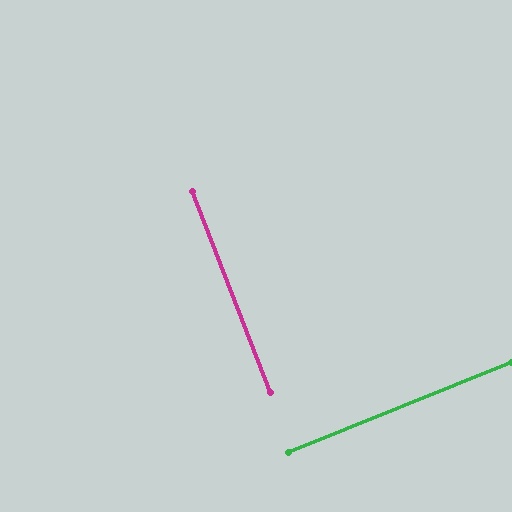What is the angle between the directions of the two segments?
Approximately 90 degrees.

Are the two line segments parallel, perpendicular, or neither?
Perpendicular — they meet at approximately 90°.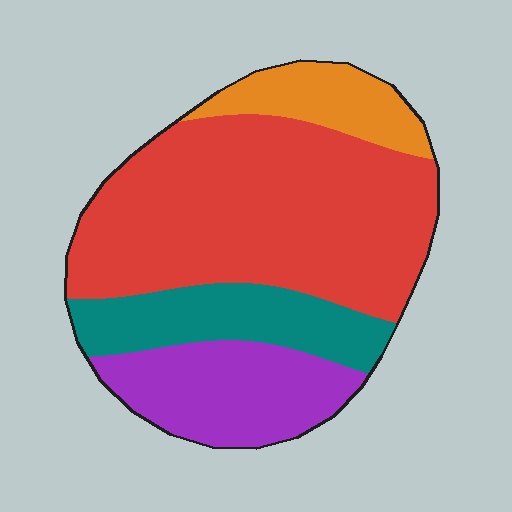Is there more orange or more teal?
Teal.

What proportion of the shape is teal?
Teal takes up between a sixth and a third of the shape.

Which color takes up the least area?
Orange, at roughly 10%.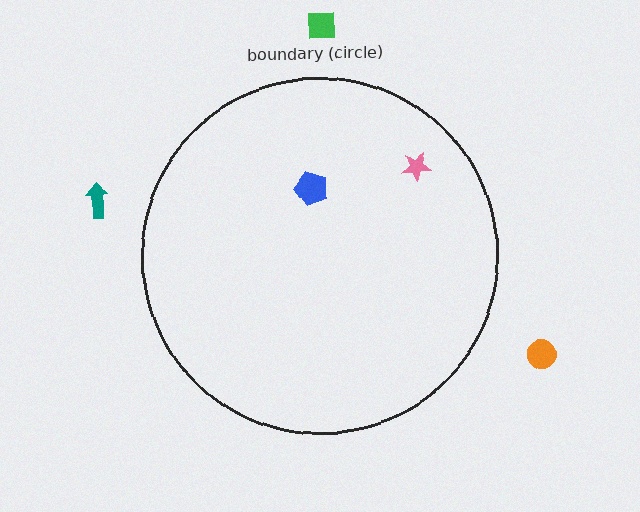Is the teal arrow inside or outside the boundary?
Outside.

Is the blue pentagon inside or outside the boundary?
Inside.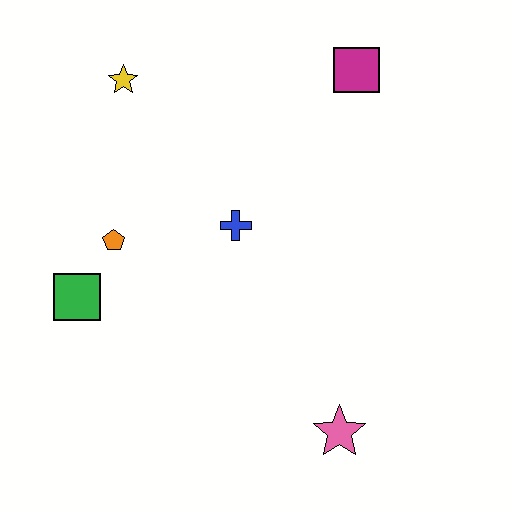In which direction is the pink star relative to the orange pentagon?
The pink star is to the right of the orange pentagon.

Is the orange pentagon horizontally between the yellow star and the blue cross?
No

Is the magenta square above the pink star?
Yes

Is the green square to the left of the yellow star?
Yes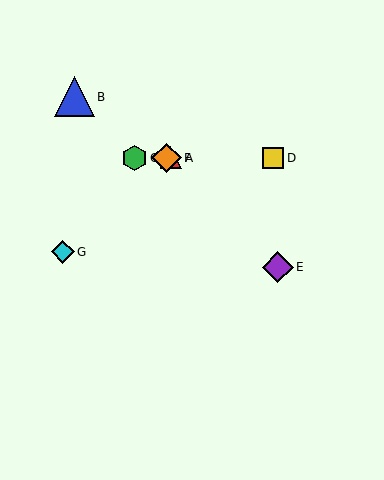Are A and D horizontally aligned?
Yes, both are at y≈158.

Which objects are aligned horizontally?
Objects A, C, D, F are aligned horizontally.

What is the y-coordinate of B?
Object B is at y≈97.